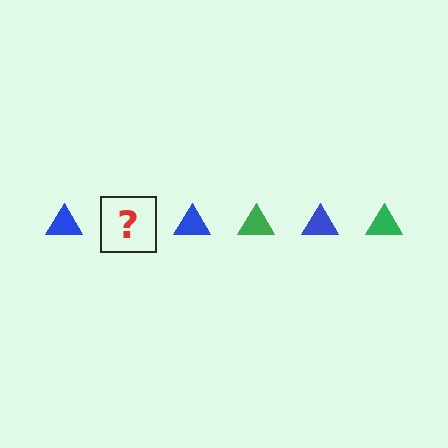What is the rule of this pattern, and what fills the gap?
The rule is that the pattern cycles through blue, green triangles. The gap should be filled with a green triangle.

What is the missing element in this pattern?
The missing element is a green triangle.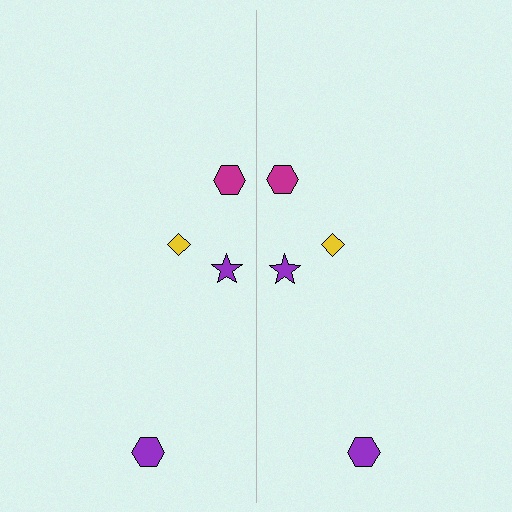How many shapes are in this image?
There are 8 shapes in this image.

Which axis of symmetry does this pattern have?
The pattern has a vertical axis of symmetry running through the center of the image.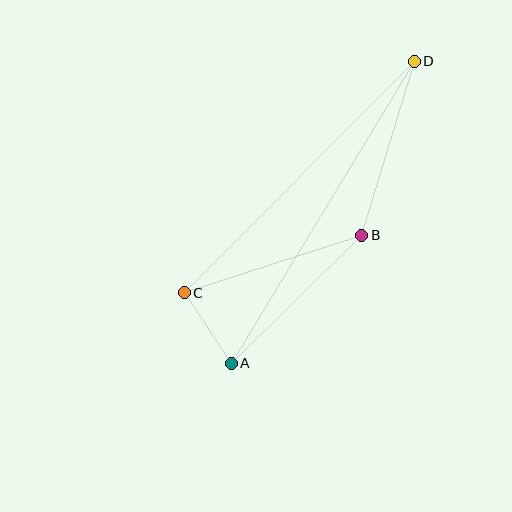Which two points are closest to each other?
Points A and C are closest to each other.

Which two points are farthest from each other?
Points A and D are farthest from each other.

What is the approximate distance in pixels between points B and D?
The distance between B and D is approximately 182 pixels.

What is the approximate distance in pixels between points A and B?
The distance between A and B is approximately 183 pixels.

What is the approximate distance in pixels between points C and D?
The distance between C and D is approximately 326 pixels.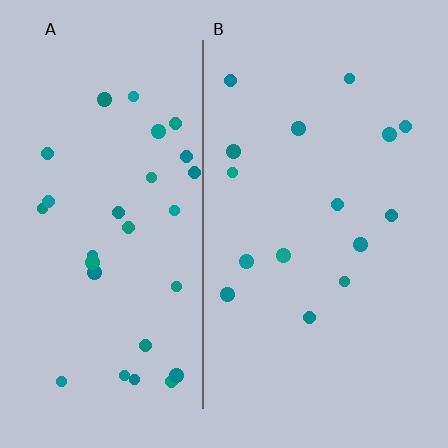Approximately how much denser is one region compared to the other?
Approximately 2.0× — region A over region B.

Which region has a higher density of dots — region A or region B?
A (the left).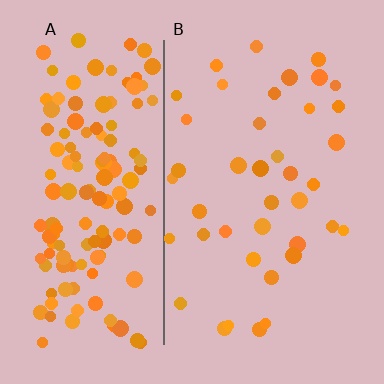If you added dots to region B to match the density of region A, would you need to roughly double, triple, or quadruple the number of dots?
Approximately quadruple.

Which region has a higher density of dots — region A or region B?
A (the left).